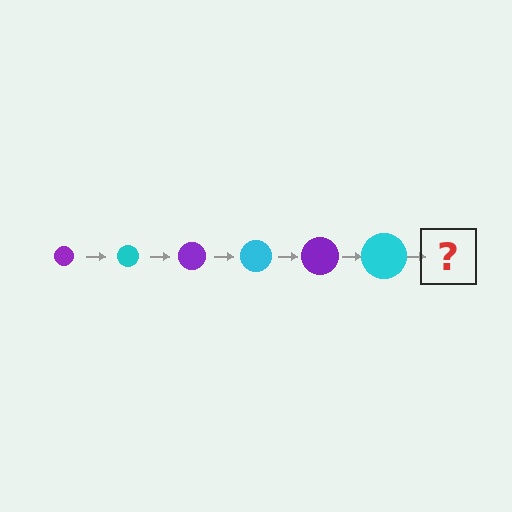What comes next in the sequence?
The next element should be a purple circle, larger than the previous one.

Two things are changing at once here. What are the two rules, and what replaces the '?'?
The two rules are that the circle grows larger each step and the color cycles through purple and cyan. The '?' should be a purple circle, larger than the previous one.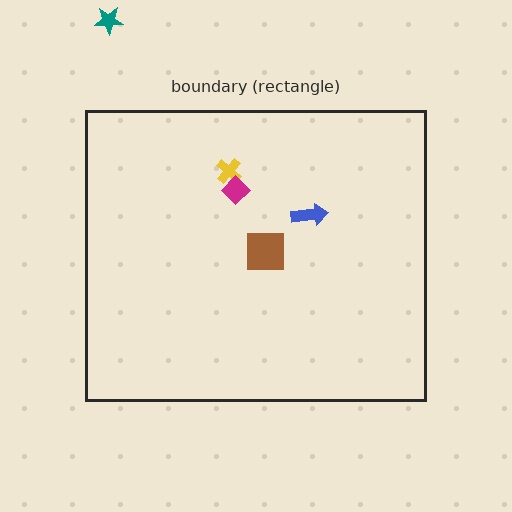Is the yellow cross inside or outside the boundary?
Inside.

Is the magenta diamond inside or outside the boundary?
Inside.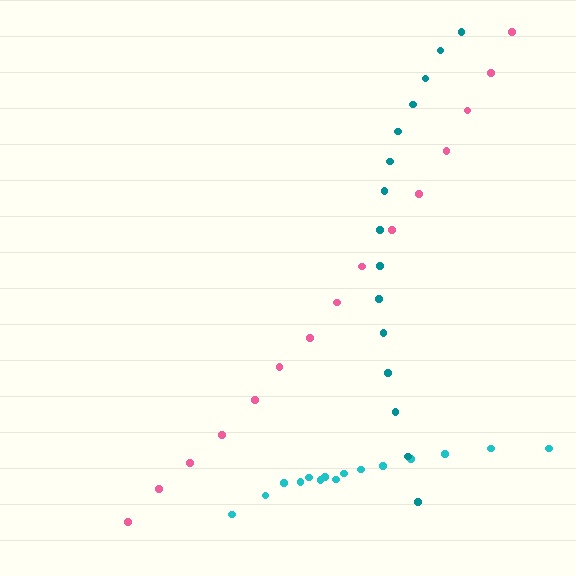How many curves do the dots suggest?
There are 3 distinct paths.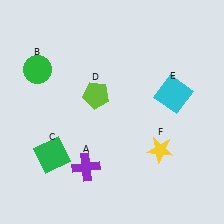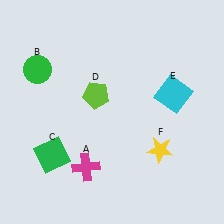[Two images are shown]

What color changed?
The cross (A) changed from purple in Image 1 to magenta in Image 2.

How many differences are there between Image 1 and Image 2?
There is 1 difference between the two images.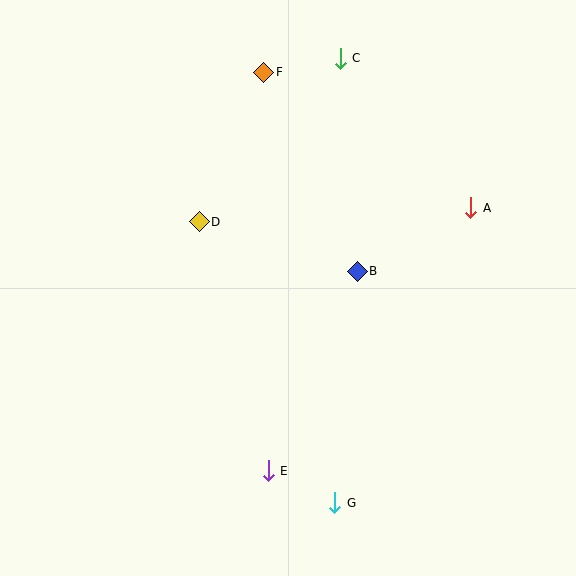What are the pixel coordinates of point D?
Point D is at (199, 222).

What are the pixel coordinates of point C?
Point C is at (340, 58).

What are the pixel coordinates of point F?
Point F is at (264, 72).